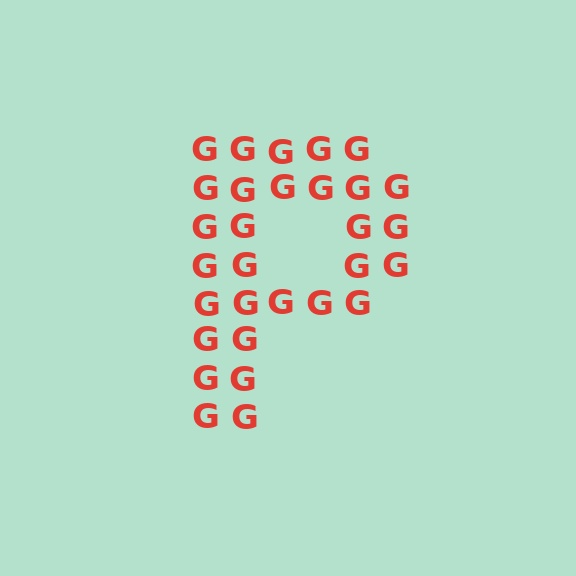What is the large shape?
The large shape is the letter P.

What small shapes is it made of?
It is made of small letter G's.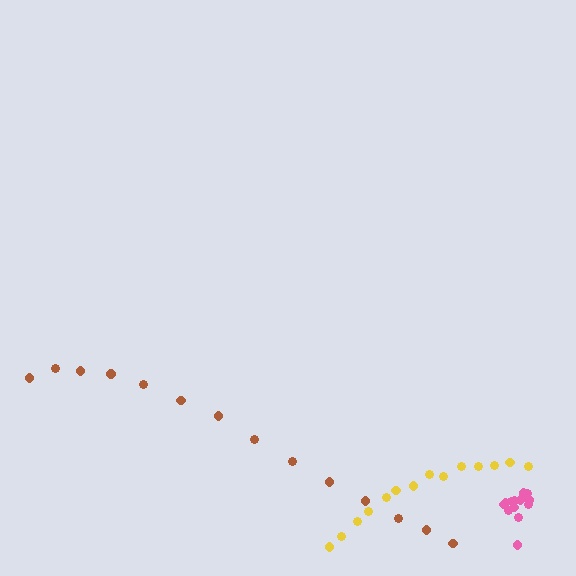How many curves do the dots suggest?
There are 3 distinct paths.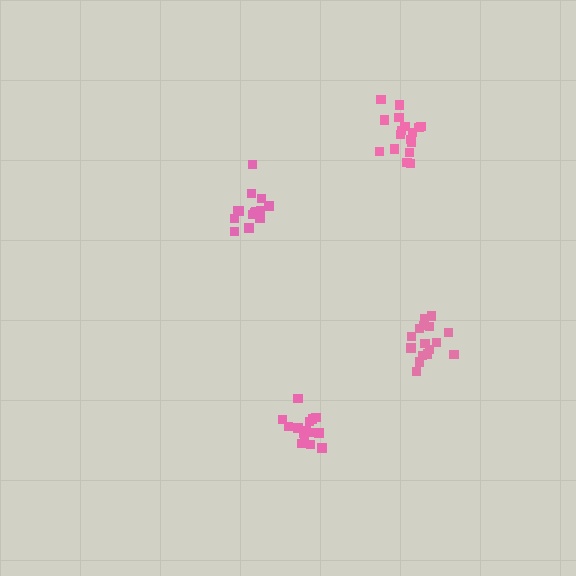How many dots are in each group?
Group 1: 16 dots, Group 2: 17 dots, Group 3: 14 dots, Group 4: 15 dots (62 total).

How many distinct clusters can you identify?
There are 4 distinct clusters.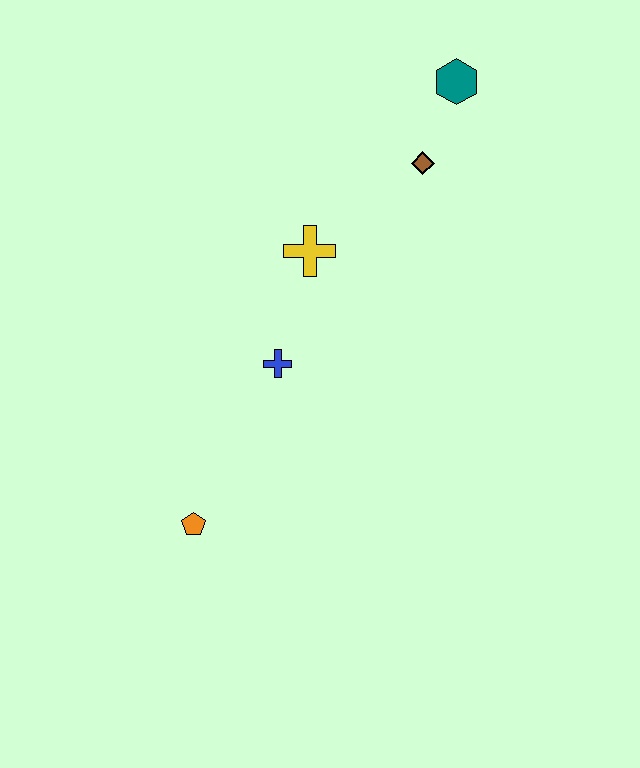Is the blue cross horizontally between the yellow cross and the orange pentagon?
Yes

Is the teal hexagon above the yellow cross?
Yes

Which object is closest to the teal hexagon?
The brown diamond is closest to the teal hexagon.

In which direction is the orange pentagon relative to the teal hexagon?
The orange pentagon is below the teal hexagon.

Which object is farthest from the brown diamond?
The orange pentagon is farthest from the brown diamond.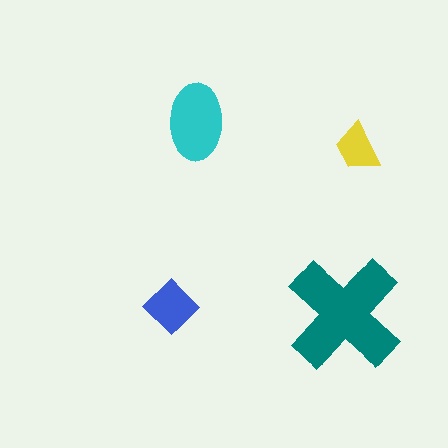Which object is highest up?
The cyan ellipse is topmost.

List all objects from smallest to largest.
The yellow trapezoid, the blue diamond, the cyan ellipse, the teal cross.